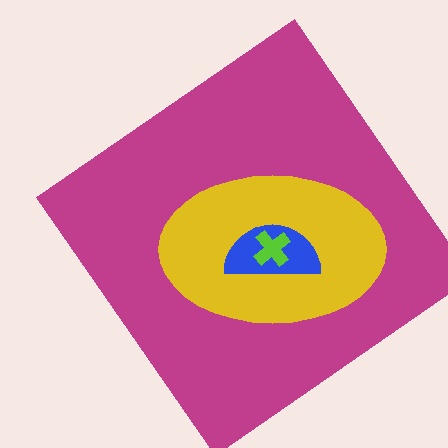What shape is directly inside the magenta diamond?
The yellow ellipse.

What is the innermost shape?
The lime cross.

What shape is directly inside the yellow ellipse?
The blue semicircle.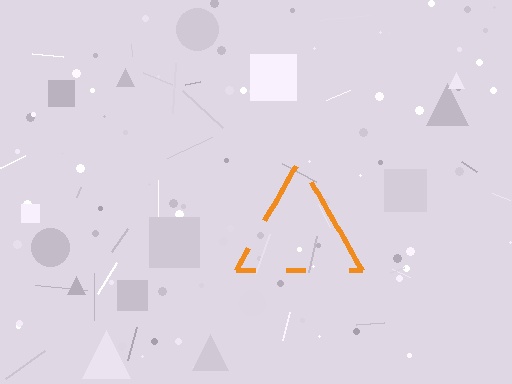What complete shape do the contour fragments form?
The contour fragments form a triangle.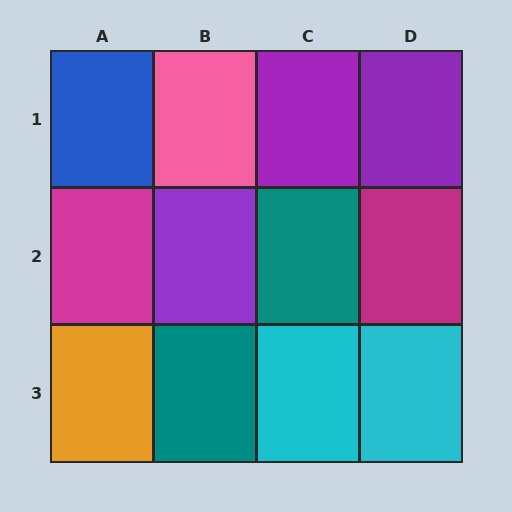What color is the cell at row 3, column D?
Cyan.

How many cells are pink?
1 cell is pink.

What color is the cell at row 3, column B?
Teal.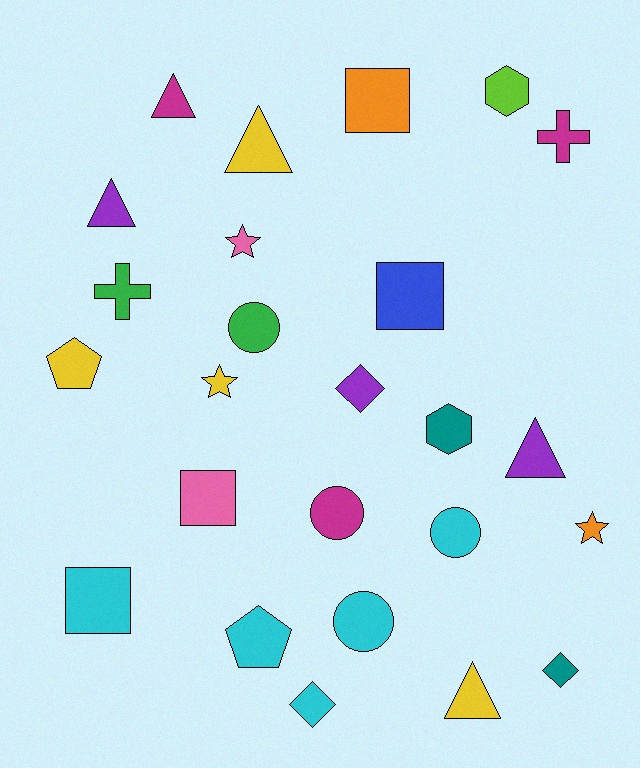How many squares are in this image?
There are 4 squares.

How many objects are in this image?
There are 25 objects.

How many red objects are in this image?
There are no red objects.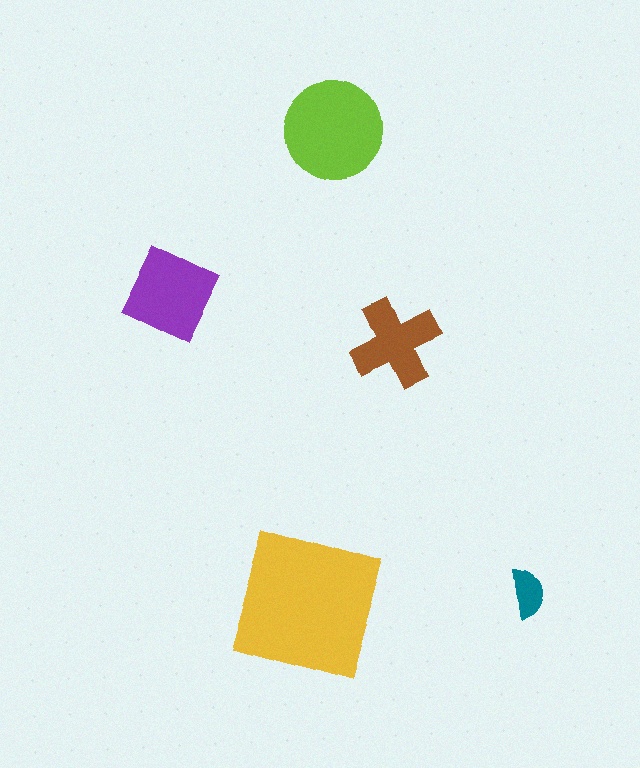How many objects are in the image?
There are 5 objects in the image.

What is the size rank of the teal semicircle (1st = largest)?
5th.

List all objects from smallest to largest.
The teal semicircle, the brown cross, the purple diamond, the lime circle, the yellow square.